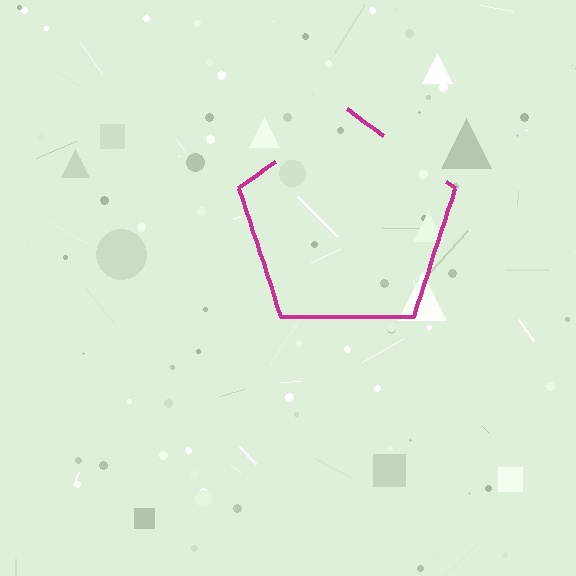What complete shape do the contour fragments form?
The contour fragments form a pentagon.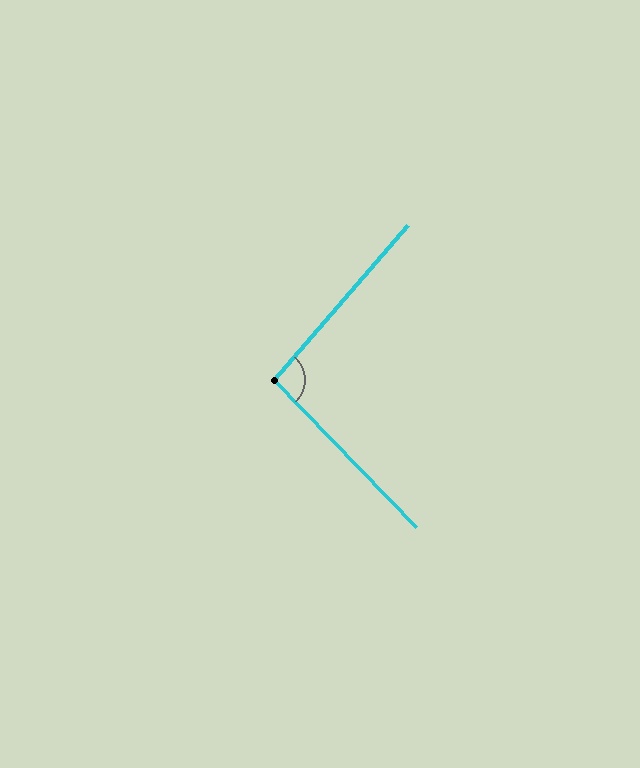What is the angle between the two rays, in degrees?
Approximately 95 degrees.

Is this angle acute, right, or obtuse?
It is obtuse.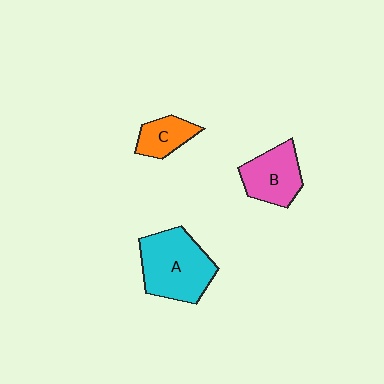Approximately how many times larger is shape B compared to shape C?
Approximately 1.5 times.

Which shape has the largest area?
Shape A (cyan).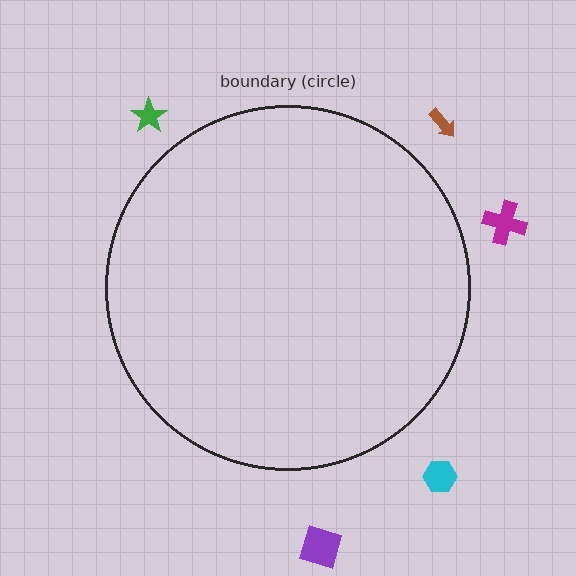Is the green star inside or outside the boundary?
Outside.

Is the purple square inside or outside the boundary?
Outside.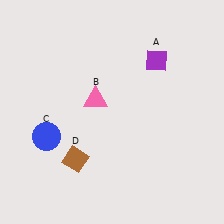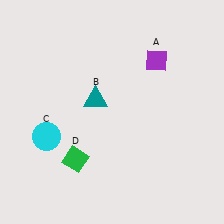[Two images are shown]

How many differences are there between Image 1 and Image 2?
There are 3 differences between the two images.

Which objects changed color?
B changed from pink to teal. C changed from blue to cyan. D changed from brown to green.